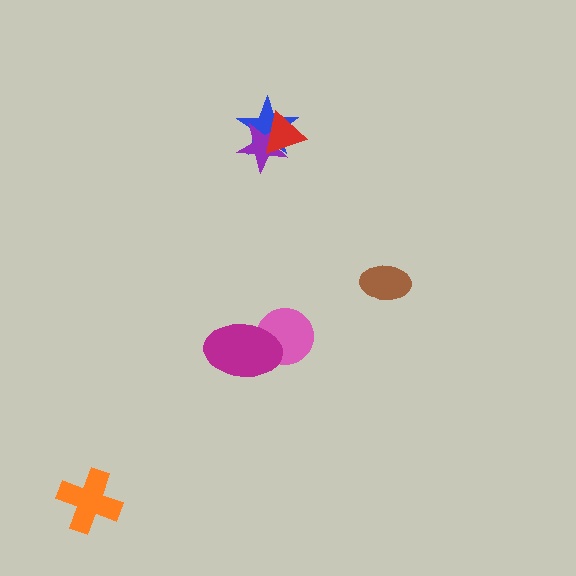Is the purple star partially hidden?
Yes, it is partially covered by another shape.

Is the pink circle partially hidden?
Yes, it is partially covered by another shape.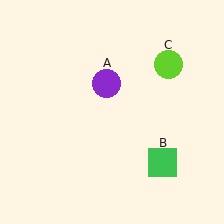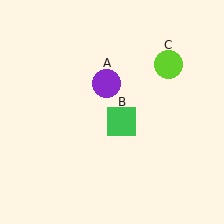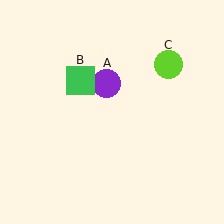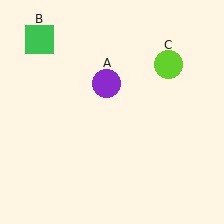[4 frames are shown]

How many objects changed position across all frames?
1 object changed position: green square (object B).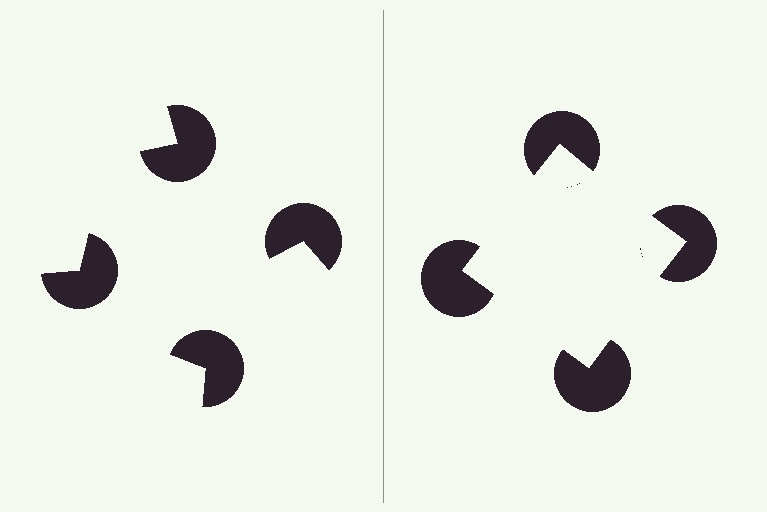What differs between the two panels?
The pac-man discs are positioned identically on both sides; only the wedge orientations differ. On the right they align to a square; on the left they are misaligned.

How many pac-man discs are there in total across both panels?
8 — 4 on each side.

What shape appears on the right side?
An illusory square.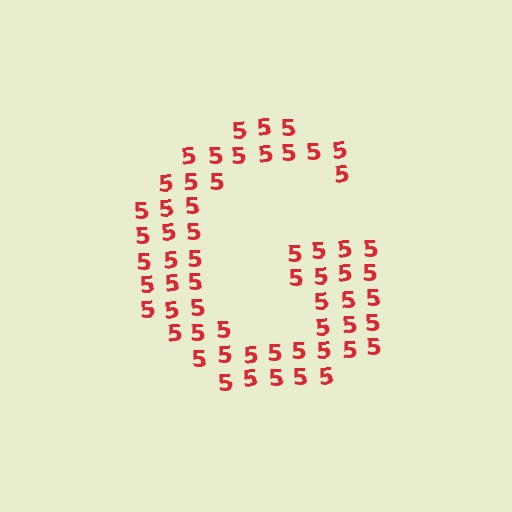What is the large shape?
The large shape is the letter G.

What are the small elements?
The small elements are digit 5's.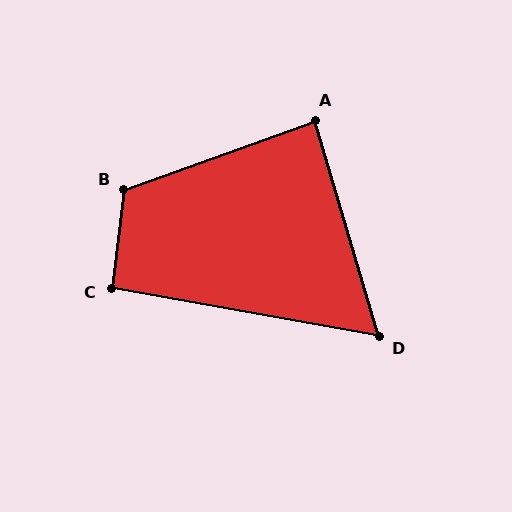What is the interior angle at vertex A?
Approximately 87 degrees (approximately right).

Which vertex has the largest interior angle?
B, at approximately 117 degrees.